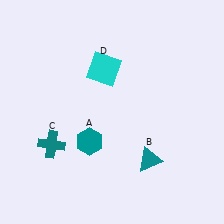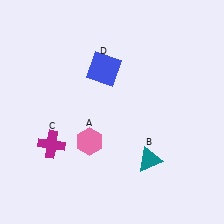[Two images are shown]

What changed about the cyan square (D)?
In Image 1, D is cyan. In Image 2, it changed to blue.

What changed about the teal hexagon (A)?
In Image 1, A is teal. In Image 2, it changed to pink.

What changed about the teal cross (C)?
In Image 1, C is teal. In Image 2, it changed to magenta.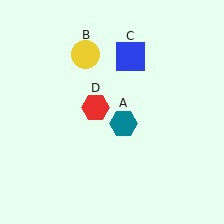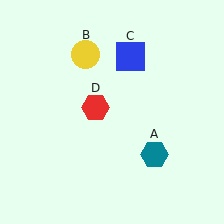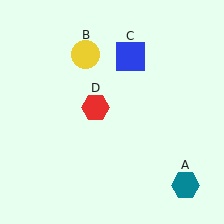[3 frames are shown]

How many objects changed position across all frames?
1 object changed position: teal hexagon (object A).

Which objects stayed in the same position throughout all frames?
Yellow circle (object B) and blue square (object C) and red hexagon (object D) remained stationary.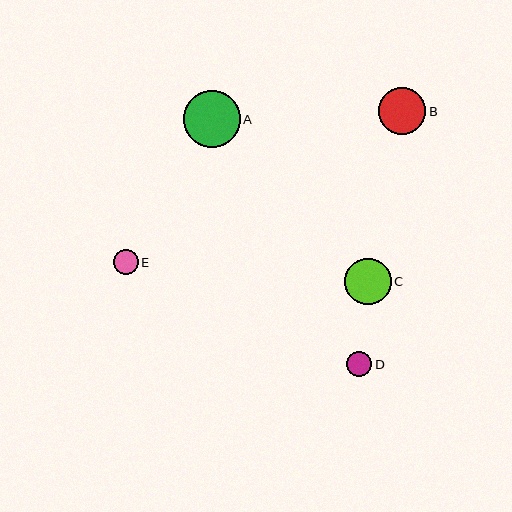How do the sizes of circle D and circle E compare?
Circle D and circle E are approximately the same size.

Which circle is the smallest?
Circle E is the smallest with a size of approximately 24 pixels.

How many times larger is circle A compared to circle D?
Circle A is approximately 2.2 times the size of circle D.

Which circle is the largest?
Circle A is the largest with a size of approximately 57 pixels.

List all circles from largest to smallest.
From largest to smallest: A, B, C, D, E.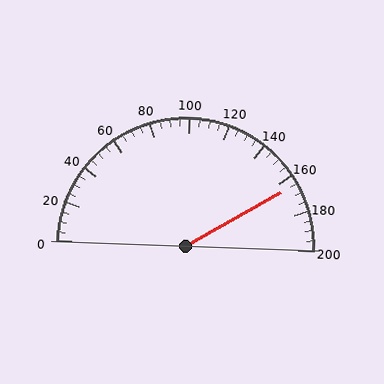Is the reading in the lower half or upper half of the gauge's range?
The reading is in the upper half of the range (0 to 200).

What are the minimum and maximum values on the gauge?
The gauge ranges from 0 to 200.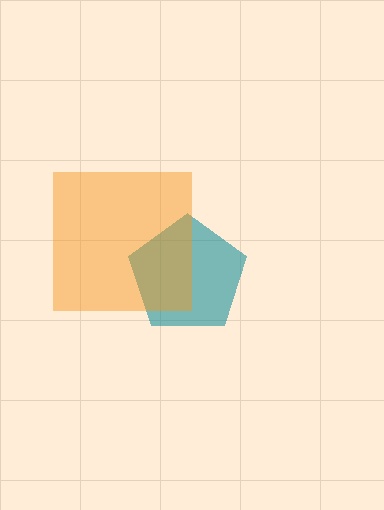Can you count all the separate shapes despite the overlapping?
Yes, there are 2 separate shapes.